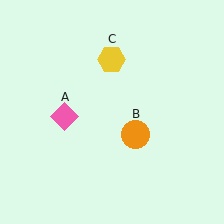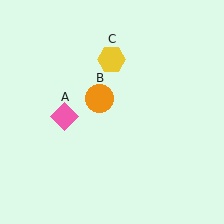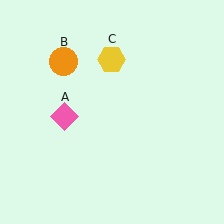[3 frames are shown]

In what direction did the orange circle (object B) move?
The orange circle (object B) moved up and to the left.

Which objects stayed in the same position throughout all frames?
Pink diamond (object A) and yellow hexagon (object C) remained stationary.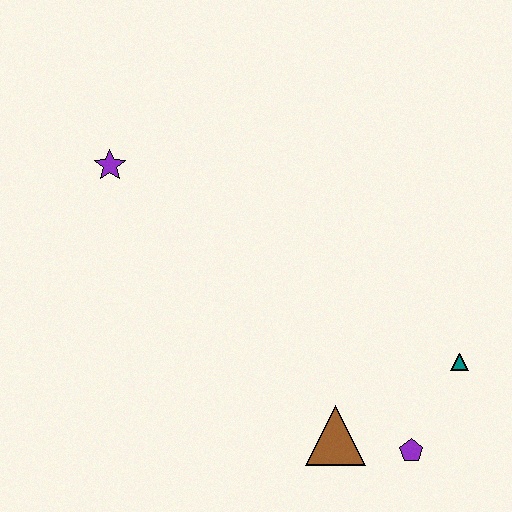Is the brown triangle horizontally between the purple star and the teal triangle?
Yes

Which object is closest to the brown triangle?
The purple pentagon is closest to the brown triangle.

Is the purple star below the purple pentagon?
No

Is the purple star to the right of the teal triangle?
No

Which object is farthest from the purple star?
The purple pentagon is farthest from the purple star.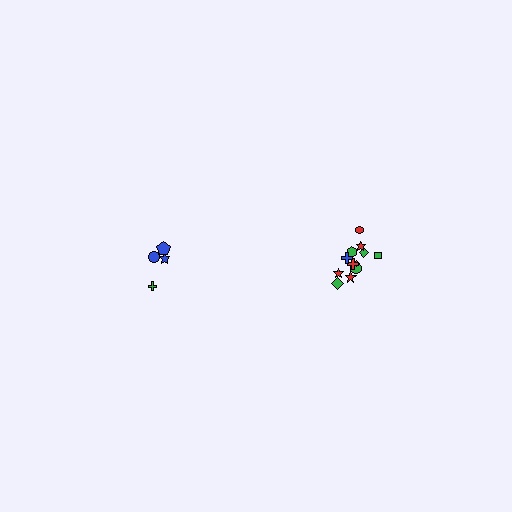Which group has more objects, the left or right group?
The right group.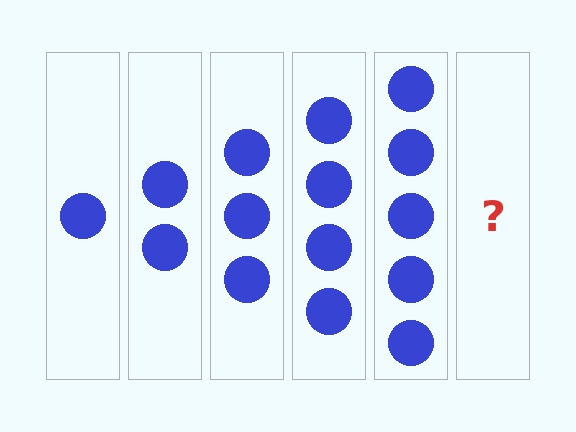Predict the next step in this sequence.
The next step is 6 circles.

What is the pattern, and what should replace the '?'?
The pattern is that each step adds one more circle. The '?' should be 6 circles.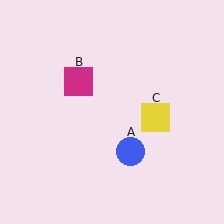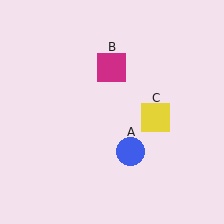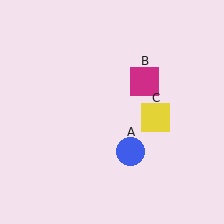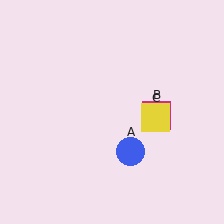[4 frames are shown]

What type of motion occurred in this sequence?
The magenta square (object B) rotated clockwise around the center of the scene.